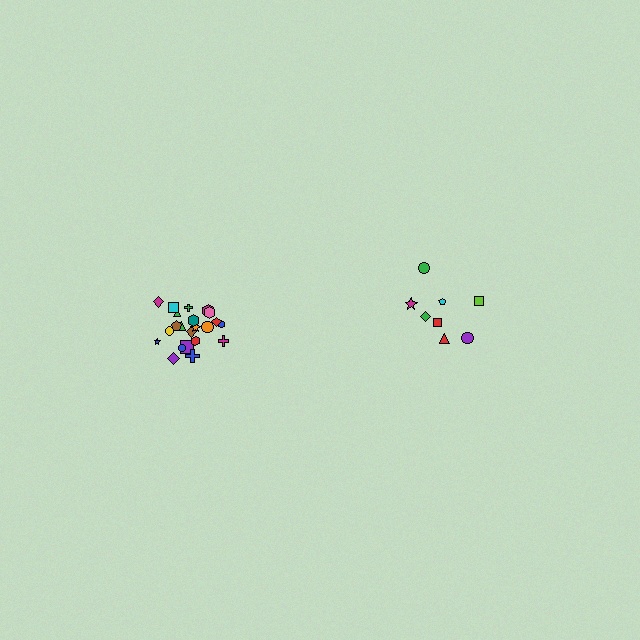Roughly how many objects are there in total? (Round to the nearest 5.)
Roughly 30 objects in total.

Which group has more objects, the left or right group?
The left group.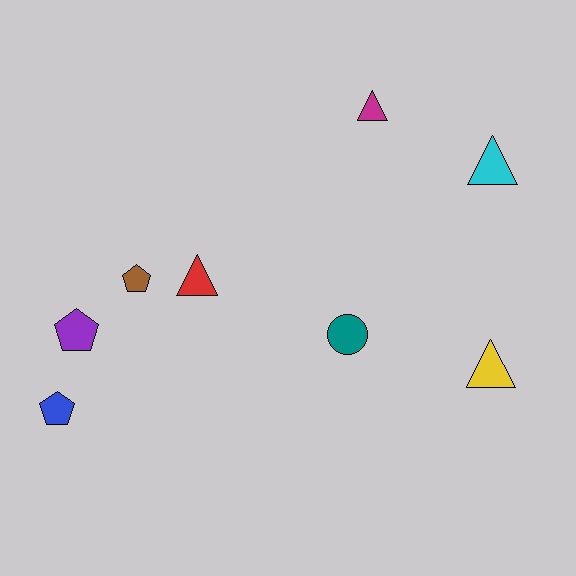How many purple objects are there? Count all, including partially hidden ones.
There is 1 purple object.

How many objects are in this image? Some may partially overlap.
There are 8 objects.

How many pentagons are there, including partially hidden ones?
There are 3 pentagons.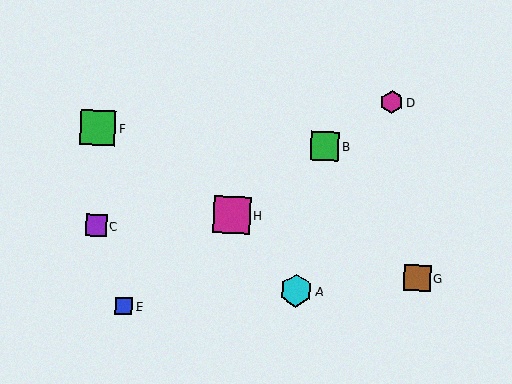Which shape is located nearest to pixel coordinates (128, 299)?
The blue square (labeled E) at (124, 306) is nearest to that location.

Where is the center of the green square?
The center of the green square is at (325, 146).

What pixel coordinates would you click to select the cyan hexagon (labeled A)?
Click at (296, 291) to select the cyan hexagon A.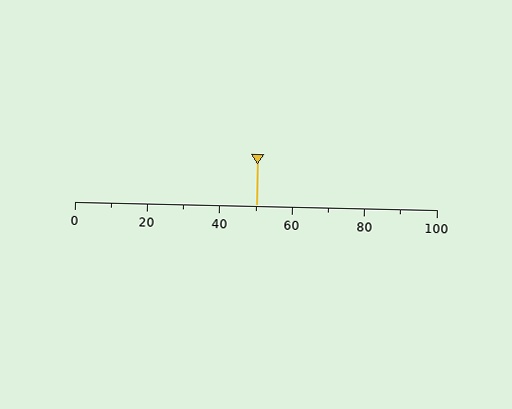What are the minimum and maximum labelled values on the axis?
The axis runs from 0 to 100.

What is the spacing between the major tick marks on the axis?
The major ticks are spaced 20 apart.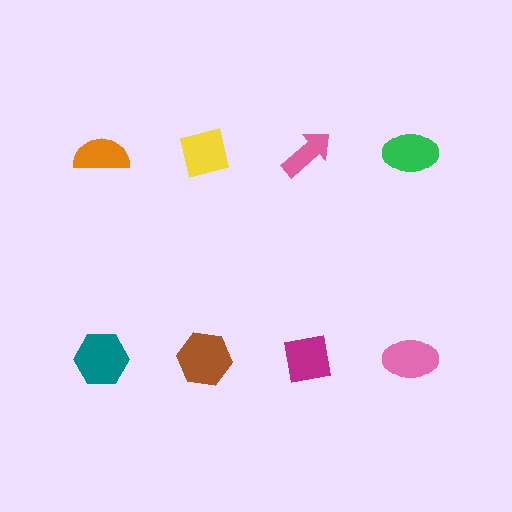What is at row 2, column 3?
A magenta square.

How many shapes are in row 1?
4 shapes.